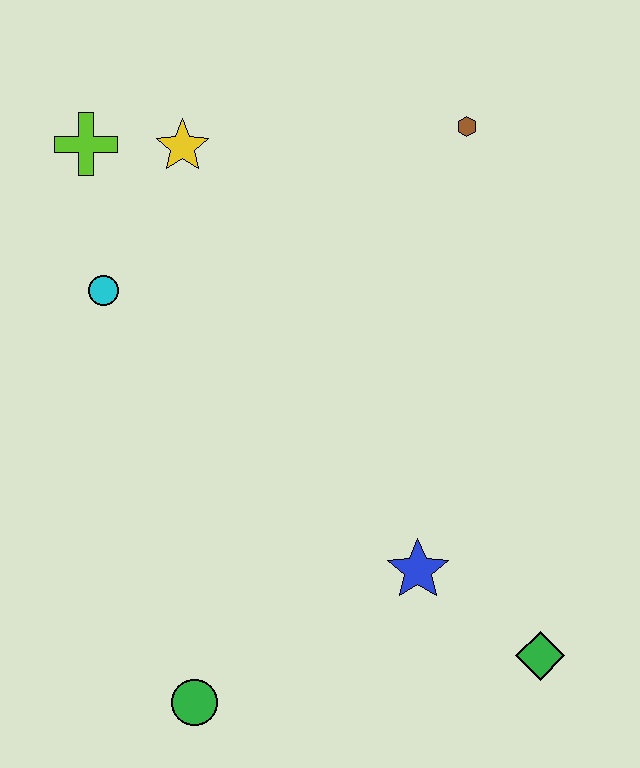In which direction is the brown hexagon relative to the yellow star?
The brown hexagon is to the right of the yellow star.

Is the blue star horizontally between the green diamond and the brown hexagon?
No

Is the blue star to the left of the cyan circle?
No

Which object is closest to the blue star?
The green diamond is closest to the blue star.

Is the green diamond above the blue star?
No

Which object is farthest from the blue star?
The lime cross is farthest from the blue star.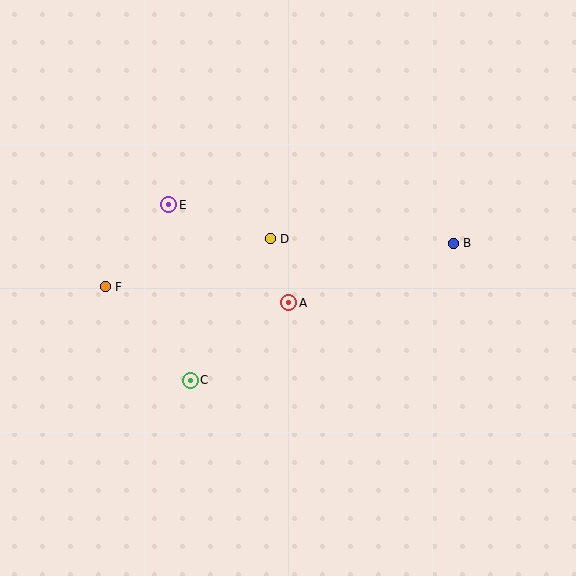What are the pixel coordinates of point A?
Point A is at (289, 303).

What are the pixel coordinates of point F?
Point F is at (105, 287).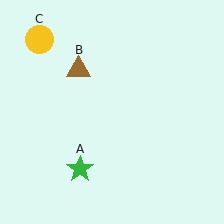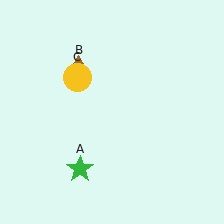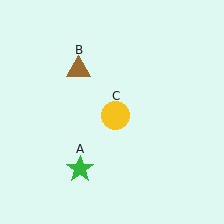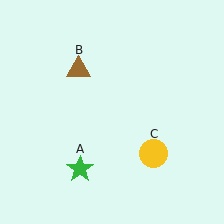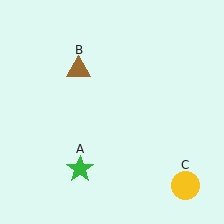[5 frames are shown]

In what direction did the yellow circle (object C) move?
The yellow circle (object C) moved down and to the right.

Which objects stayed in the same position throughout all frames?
Green star (object A) and brown triangle (object B) remained stationary.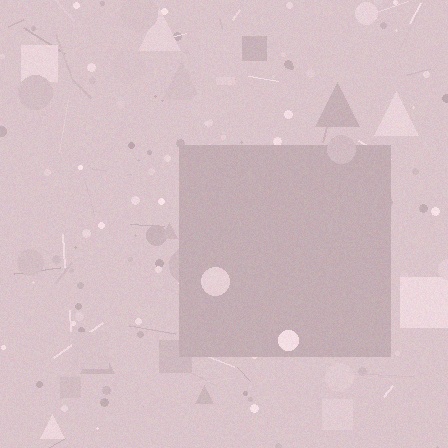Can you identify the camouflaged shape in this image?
The camouflaged shape is a square.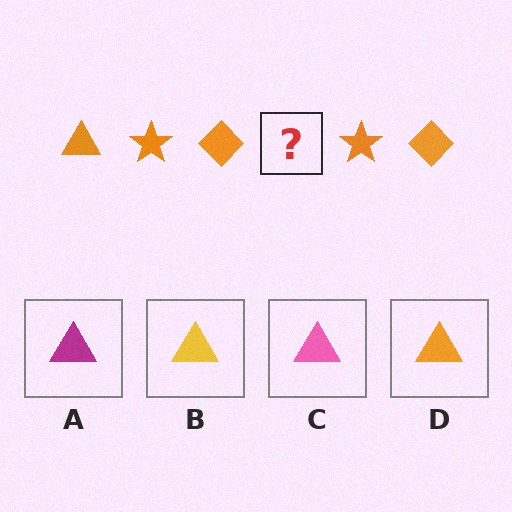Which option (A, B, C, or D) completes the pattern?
D.